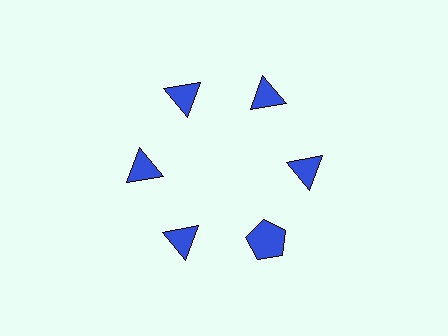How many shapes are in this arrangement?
There are 6 shapes arranged in a ring pattern.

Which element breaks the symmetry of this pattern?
The blue pentagon at roughly the 5 o'clock position breaks the symmetry. All other shapes are blue triangles.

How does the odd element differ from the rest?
It has a different shape: pentagon instead of triangle.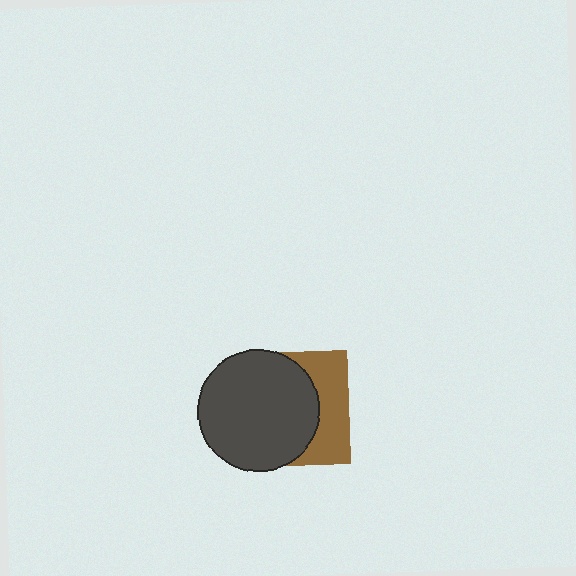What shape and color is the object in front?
The object in front is a dark gray circle.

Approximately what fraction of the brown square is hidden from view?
Roughly 65% of the brown square is hidden behind the dark gray circle.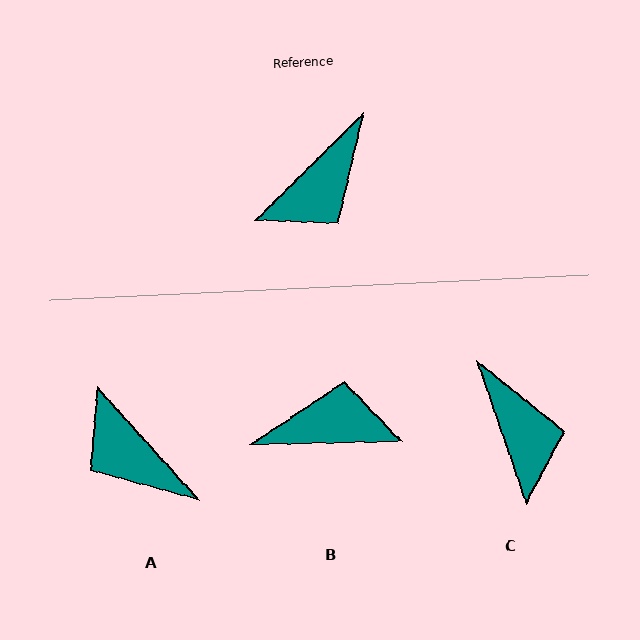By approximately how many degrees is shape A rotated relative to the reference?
Approximately 92 degrees clockwise.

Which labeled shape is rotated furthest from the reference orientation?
B, about 136 degrees away.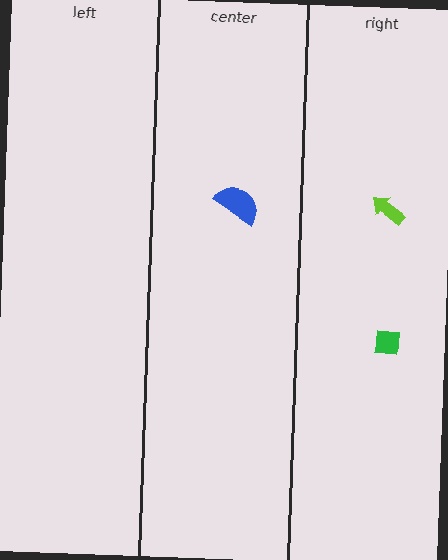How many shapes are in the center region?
1.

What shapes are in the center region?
The blue semicircle.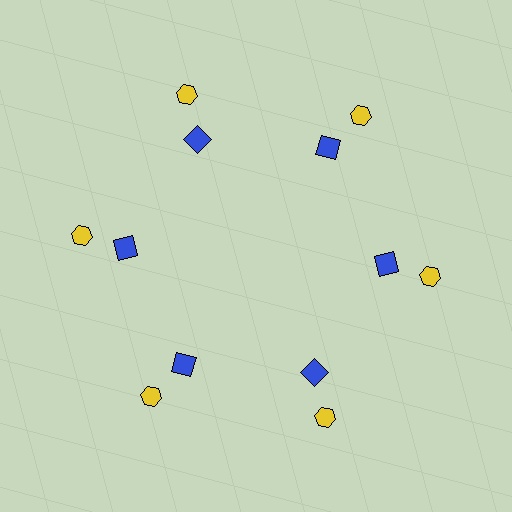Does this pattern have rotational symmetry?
Yes, this pattern has 6-fold rotational symmetry. It looks the same after rotating 60 degrees around the center.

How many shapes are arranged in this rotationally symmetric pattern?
There are 12 shapes, arranged in 6 groups of 2.